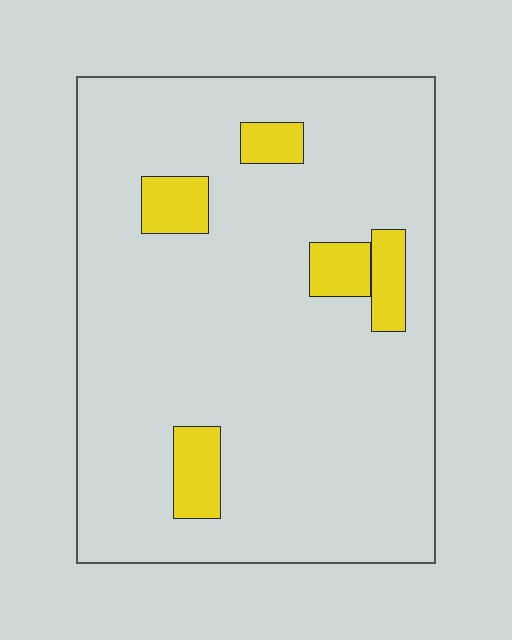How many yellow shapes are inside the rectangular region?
5.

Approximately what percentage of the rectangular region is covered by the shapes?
Approximately 10%.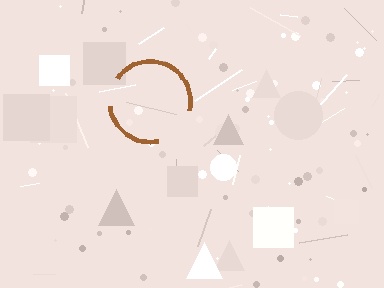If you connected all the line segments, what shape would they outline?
They would outline a circle.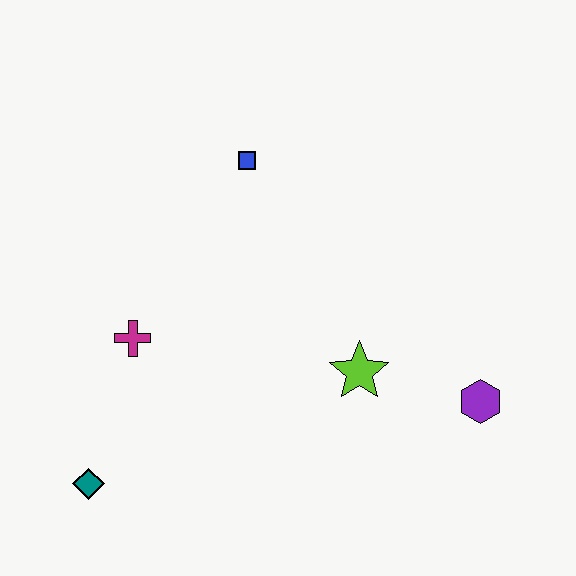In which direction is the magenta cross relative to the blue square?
The magenta cross is below the blue square.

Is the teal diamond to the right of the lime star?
No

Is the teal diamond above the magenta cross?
No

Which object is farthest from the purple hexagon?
The teal diamond is farthest from the purple hexagon.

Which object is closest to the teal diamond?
The magenta cross is closest to the teal diamond.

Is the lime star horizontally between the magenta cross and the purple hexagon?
Yes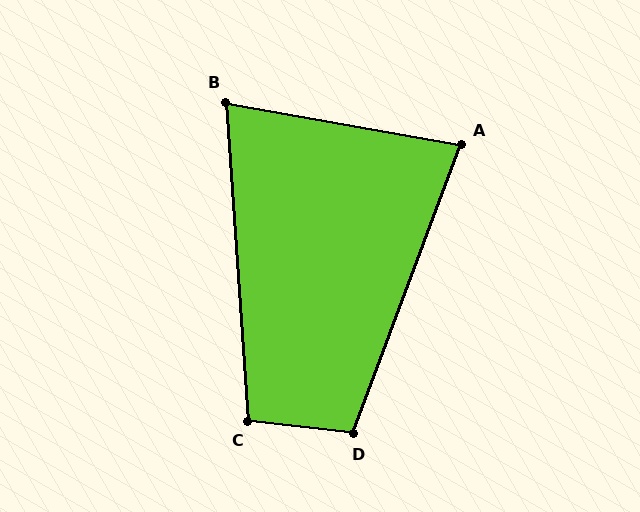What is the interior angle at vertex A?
Approximately 80 degrees (acute).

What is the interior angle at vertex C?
Approximately 100 degrees (obtuse).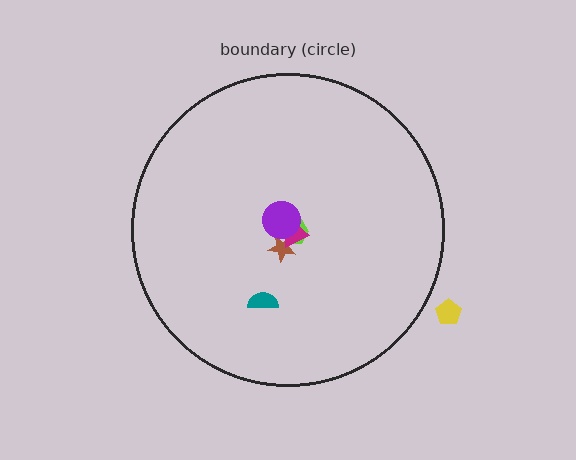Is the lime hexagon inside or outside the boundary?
Inside.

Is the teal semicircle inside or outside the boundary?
Inside.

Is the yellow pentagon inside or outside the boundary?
Outside.